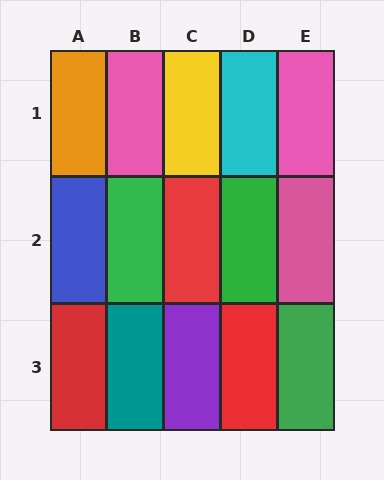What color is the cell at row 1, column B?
Pink.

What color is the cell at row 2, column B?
Green.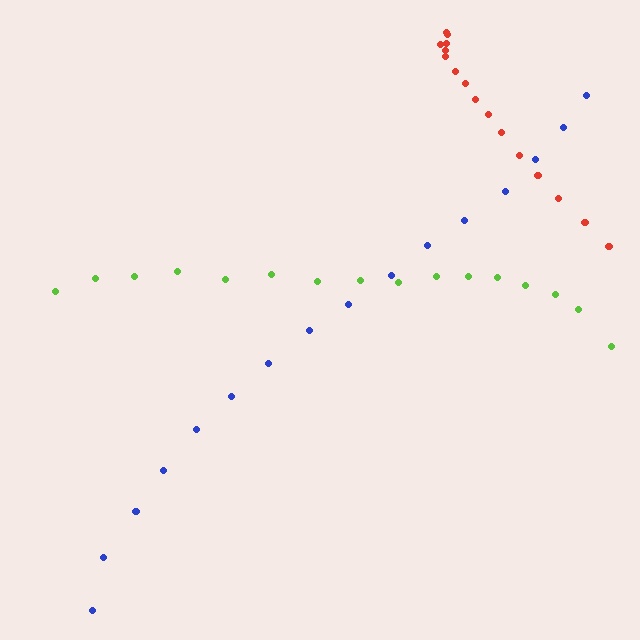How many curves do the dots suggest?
There are 3 distinct paths.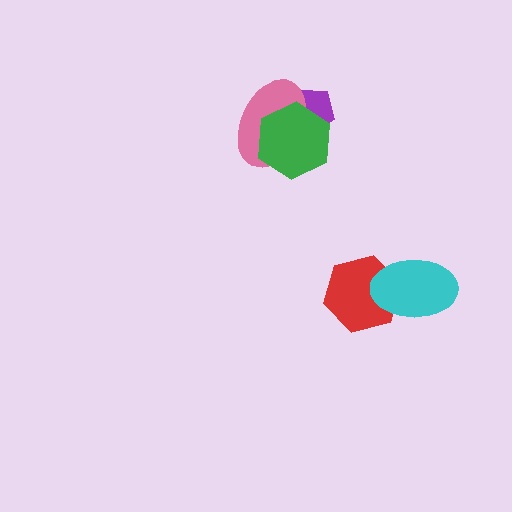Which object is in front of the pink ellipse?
The green hexagon is in front of the pink ellipse.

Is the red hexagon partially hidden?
Yes, it is partially covered by another shape.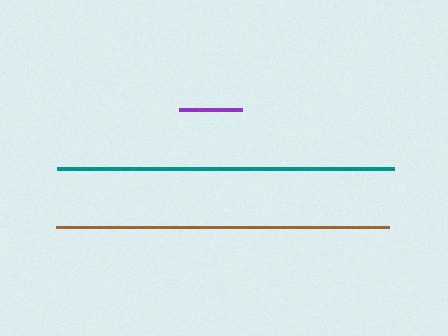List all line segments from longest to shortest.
From longest to shortest: teal, brown, purple.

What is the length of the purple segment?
The purple segment is approximately 63 pixels long.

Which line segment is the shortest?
The purple line is the shortest at approximately 63 pixels.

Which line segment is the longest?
The teal line is the longest at approximately 337 pixels.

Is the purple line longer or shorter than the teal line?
The teal line is longer than the purple line.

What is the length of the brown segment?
The brown segment is approximately 333 pixels long.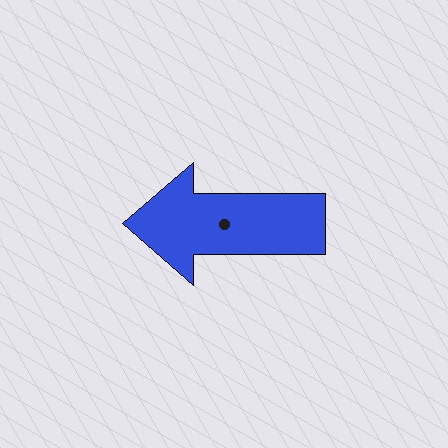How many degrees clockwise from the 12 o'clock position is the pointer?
Approximately 270 degrees.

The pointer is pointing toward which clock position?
Roughly 9 o'clock.